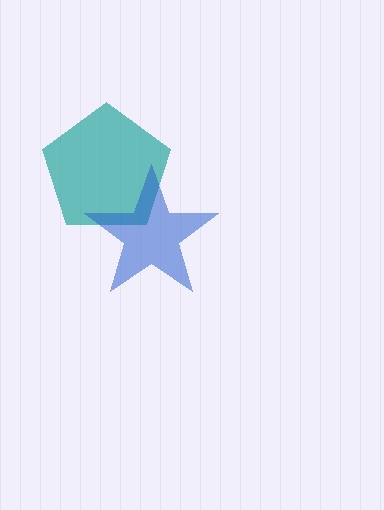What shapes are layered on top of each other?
The layered shapes are: a teal pentagon, a blue star.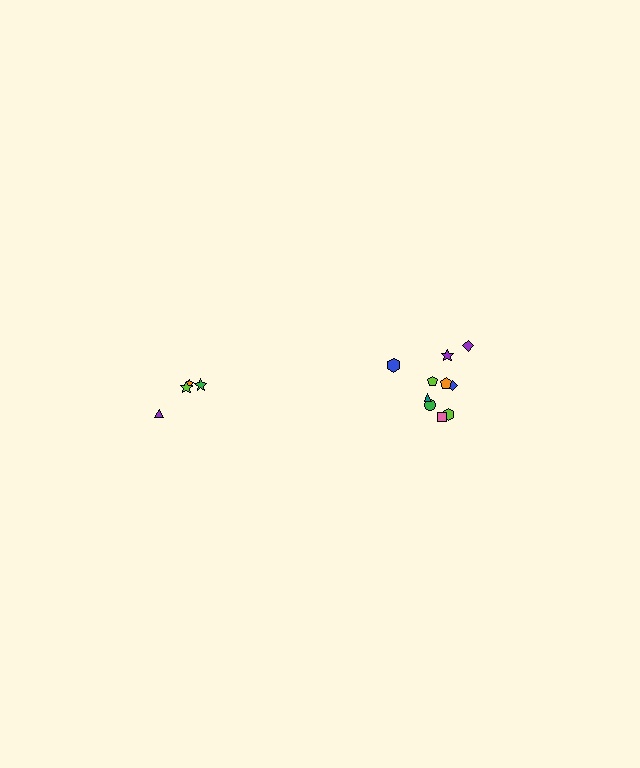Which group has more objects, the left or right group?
The right group.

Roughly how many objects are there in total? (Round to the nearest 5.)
Roughly 15 objects in total.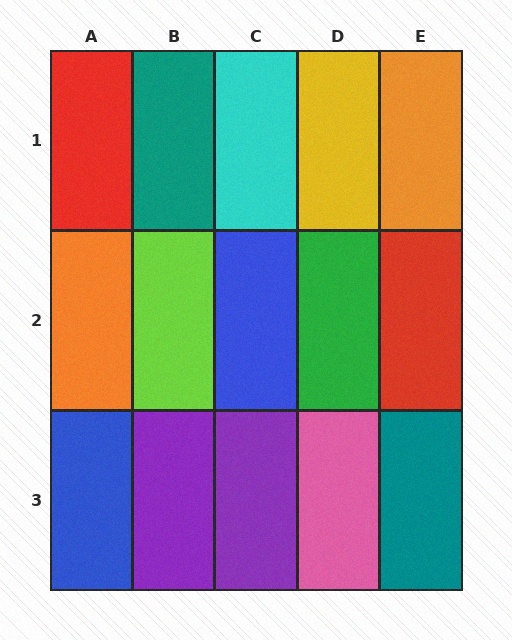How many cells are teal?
2 cells are teal.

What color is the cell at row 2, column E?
Red.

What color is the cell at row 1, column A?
Red.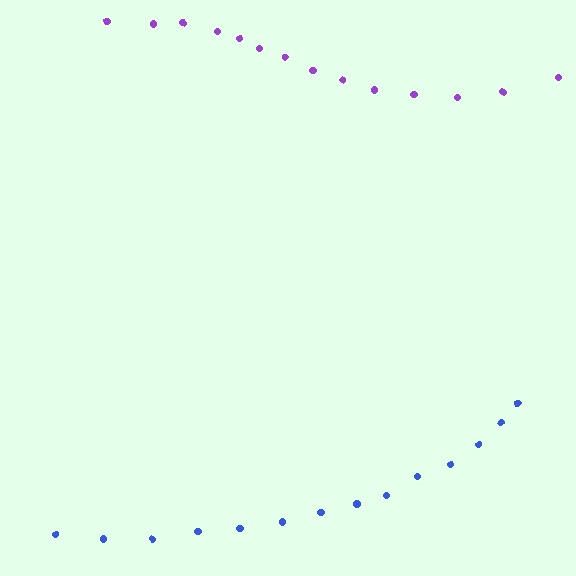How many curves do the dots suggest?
There are 2 distinct paths.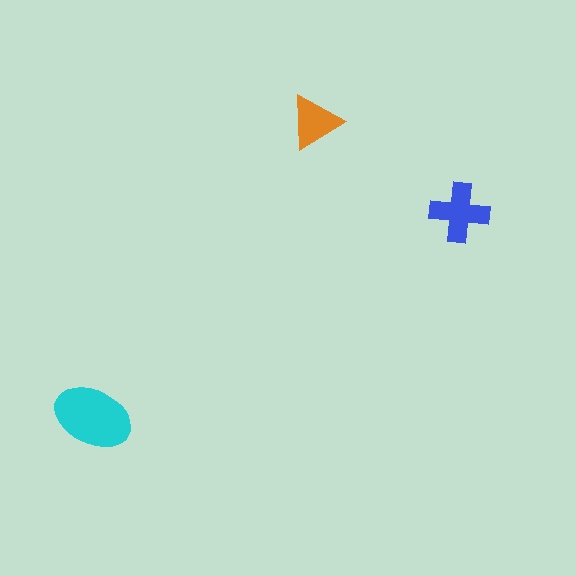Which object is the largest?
The cyan ellipse.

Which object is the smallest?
The orange triangle.